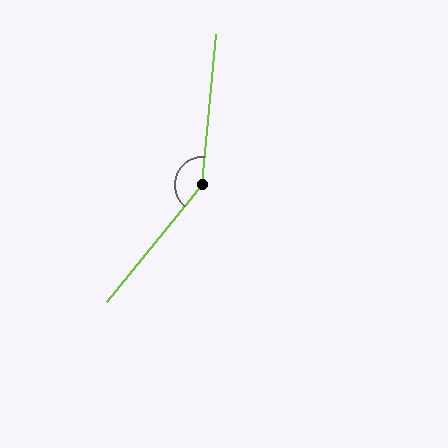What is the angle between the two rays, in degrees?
Approximately 146 degrees.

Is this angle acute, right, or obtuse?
It is obtuse.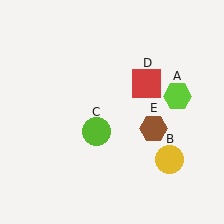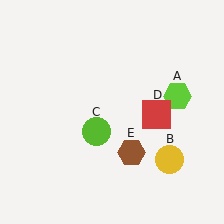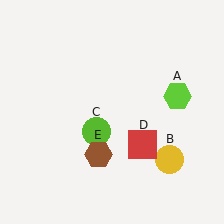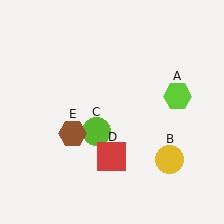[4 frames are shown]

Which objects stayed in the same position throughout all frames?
Lime hexagon (object A) and yellow circle (object B) and lime circle (object C) remained stationary.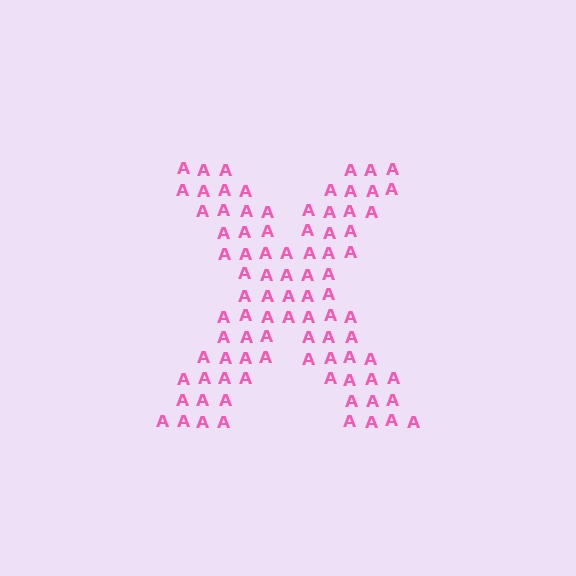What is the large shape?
The large shape is the letter X.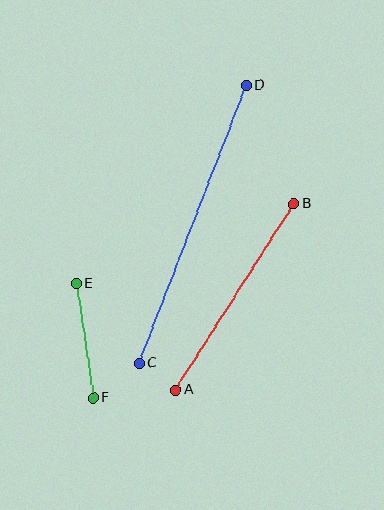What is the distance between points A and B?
The distance is approximately 221 pixels.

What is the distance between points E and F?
The distance is approximately 116 pixels.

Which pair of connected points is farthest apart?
Points C and D are farthest apart.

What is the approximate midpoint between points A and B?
The midpoint is at approximately (235, 297) pixels.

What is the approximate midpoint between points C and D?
The midpoint is at approximately (193, 224) pixels.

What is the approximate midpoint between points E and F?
The midpoint is at approximately (85, 341) pixels.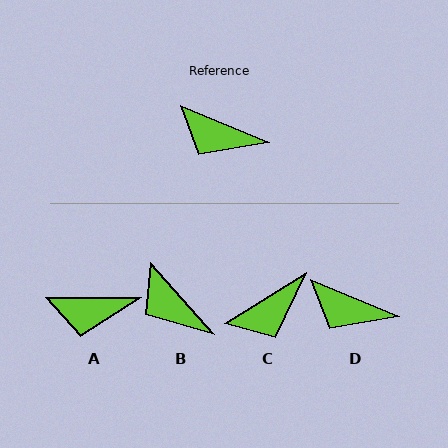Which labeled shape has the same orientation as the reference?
D.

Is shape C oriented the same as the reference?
No, it is off by about 54 degrees.